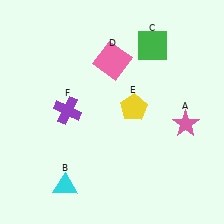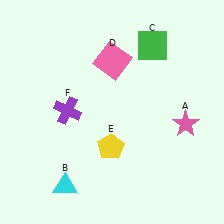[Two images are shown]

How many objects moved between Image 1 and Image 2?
1 object moved between the two images.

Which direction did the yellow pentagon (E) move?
The yellow pentagon (E) moved down.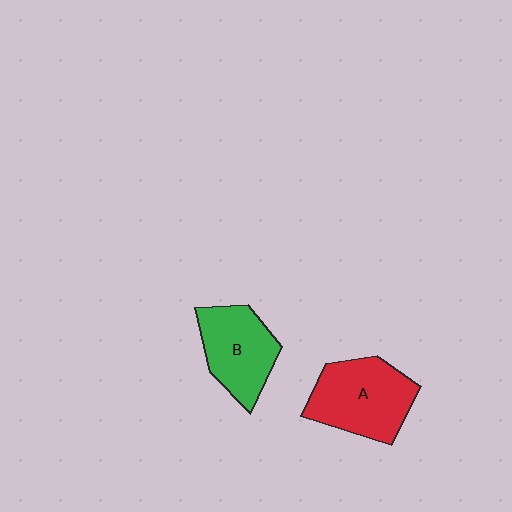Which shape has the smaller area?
Shape B (green).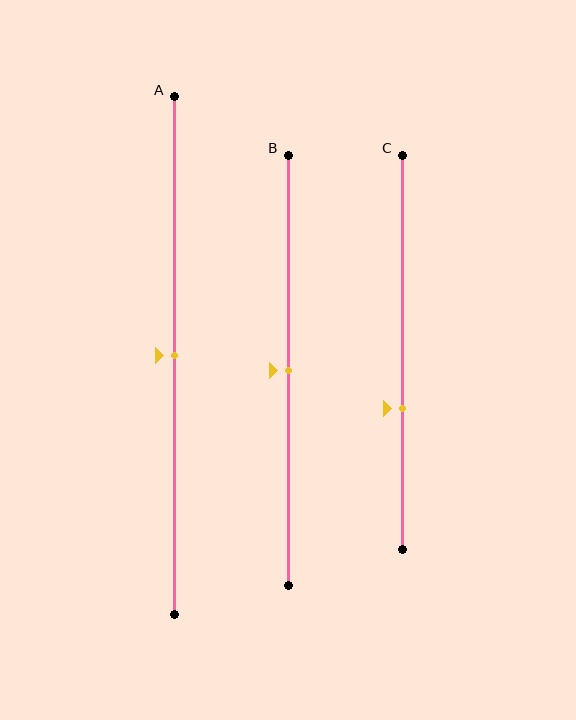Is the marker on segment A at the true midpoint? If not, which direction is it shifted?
Yes, the marker on segment A is at the true midpoint.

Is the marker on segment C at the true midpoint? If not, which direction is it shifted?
No, the marker on segment C is shifted downward by about 14% of the segment length.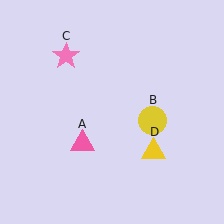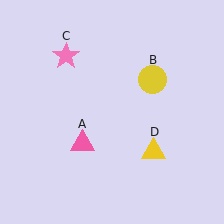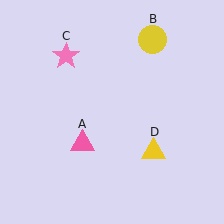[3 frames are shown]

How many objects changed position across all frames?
1 object changed position: yellow circle (object B).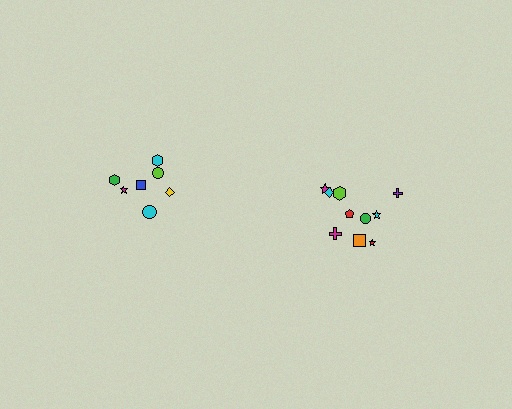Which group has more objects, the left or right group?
The right group.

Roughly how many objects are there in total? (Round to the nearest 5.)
Roughly 15 objects in total.